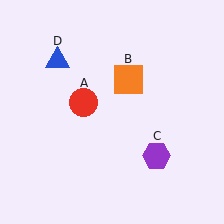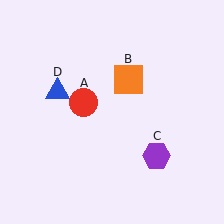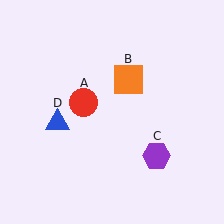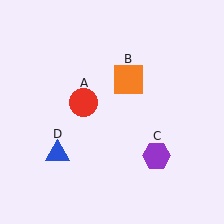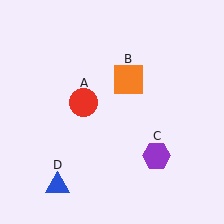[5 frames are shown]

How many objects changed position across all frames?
1 object changed position: blue triangle (object D).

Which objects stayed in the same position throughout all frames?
Red circle (object A) and orange square (object B) and purple hexagon (object C) remained stationary.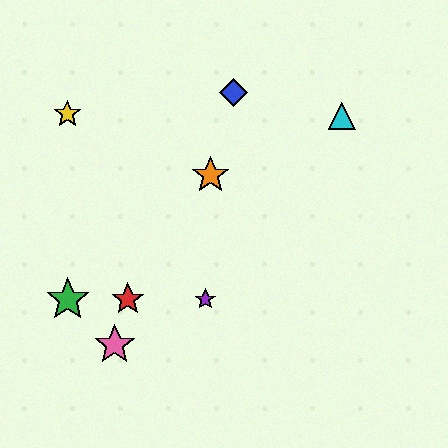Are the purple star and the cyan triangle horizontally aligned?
No, the purple star is at y≈299 and the cyan triangle is at y≈116.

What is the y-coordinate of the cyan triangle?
The cyan triangle is at y≈116.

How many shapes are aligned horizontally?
3 shapes (the red star, the green star, the purple star) are aligned horizontally.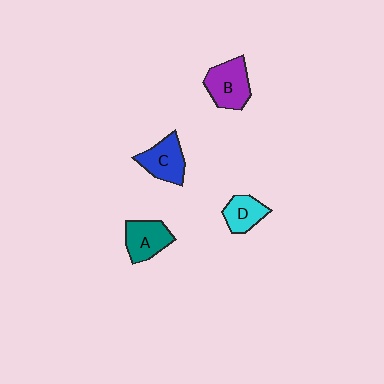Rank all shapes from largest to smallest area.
From largest to smallest: B (purple), C (blue), A (teal), D (cyan).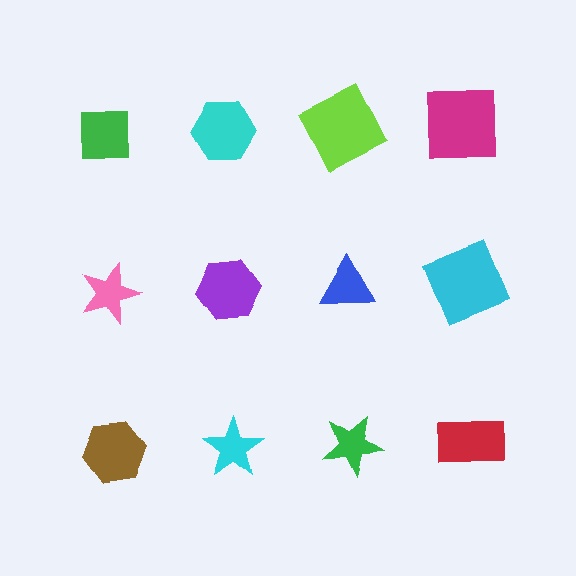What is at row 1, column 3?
A lime square.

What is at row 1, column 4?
A magenta square.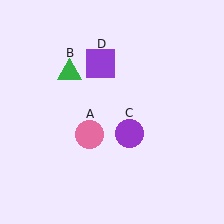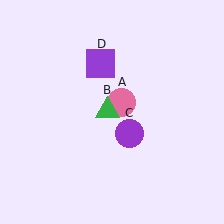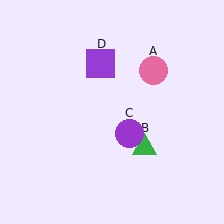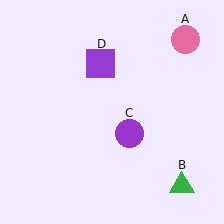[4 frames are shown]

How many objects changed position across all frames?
2 objects changed position: pink circle (object A), green triangle (object B).